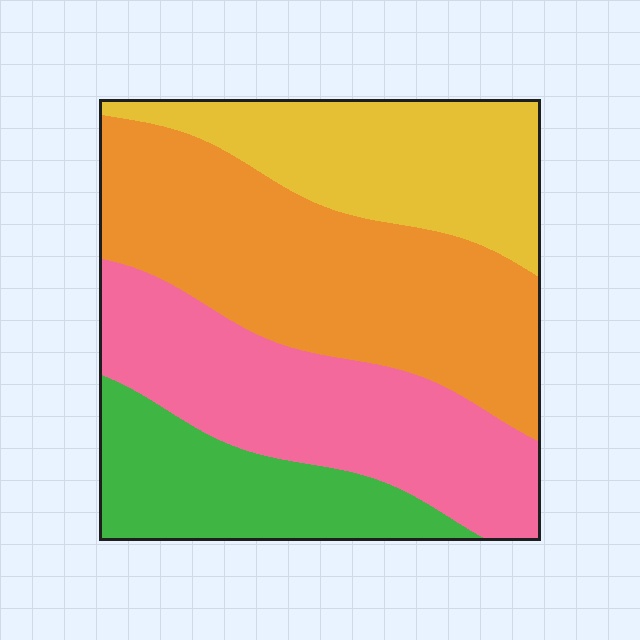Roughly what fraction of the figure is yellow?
Yellow covers 21% of the figure.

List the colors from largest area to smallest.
From largest to smallest: orange, pink, yellow, green.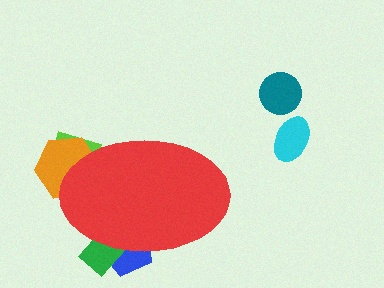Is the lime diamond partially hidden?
Yes, the lime diamond is partially hidden behind the red ellipse.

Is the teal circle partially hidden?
No, the teal circle is fully visible.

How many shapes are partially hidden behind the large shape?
4 shapes are partially hidden.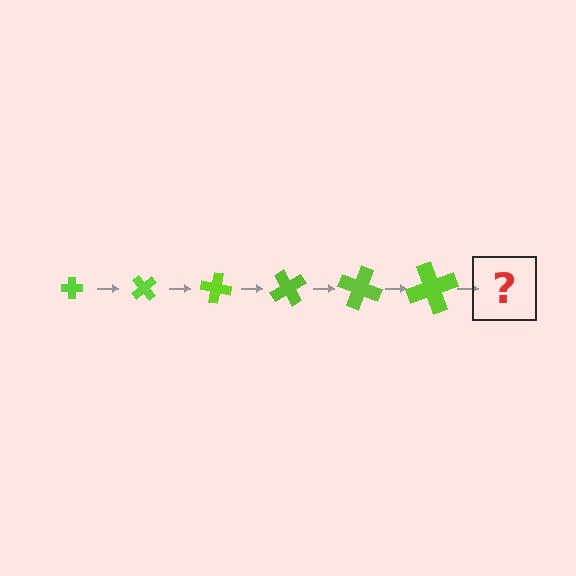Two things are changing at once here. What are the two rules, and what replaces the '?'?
The two rules are that the cross grows larger each step and it rotates 50 degrees each step. The '?' should be a cross, larger than the previous one and rotated 300 degrees from the start.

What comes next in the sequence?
The next element should be a cross, larger than the previous one and rotated 300 degrees from the start.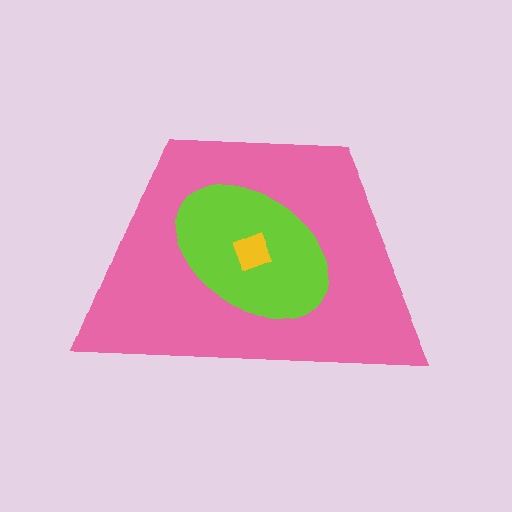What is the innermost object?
The yellow diamond.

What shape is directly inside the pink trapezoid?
The lime ellipse.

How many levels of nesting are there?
3.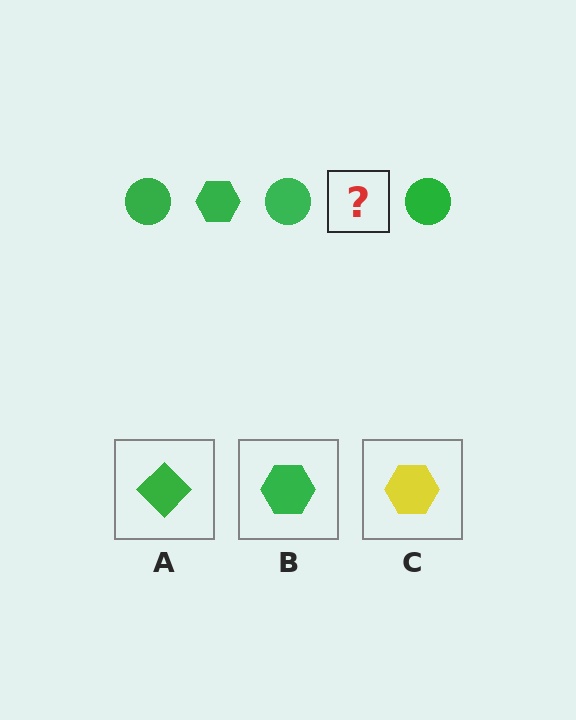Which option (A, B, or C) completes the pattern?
B.